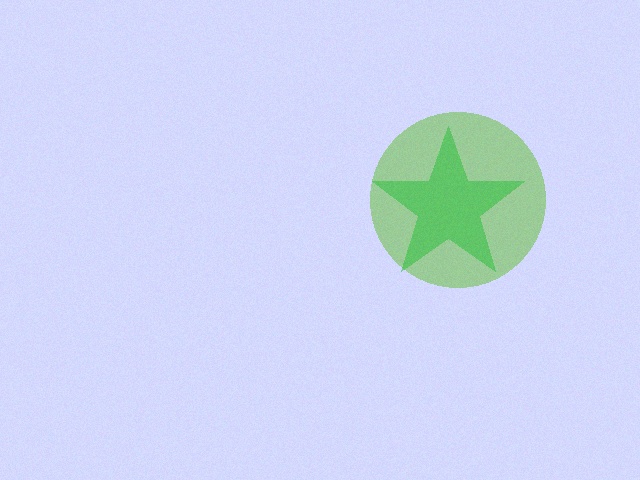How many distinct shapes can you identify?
There are 2 distinct shapes: a lime circle, a green star.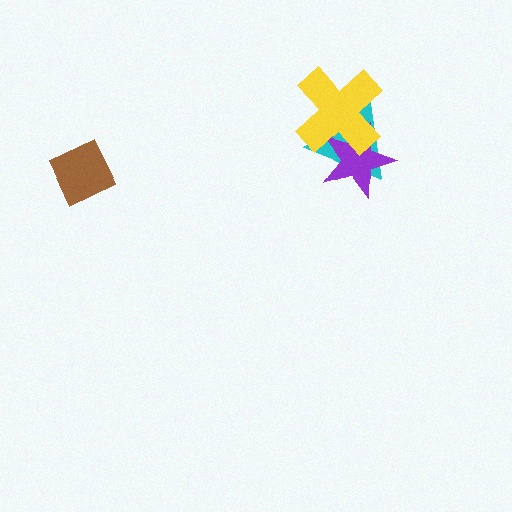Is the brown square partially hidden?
No, no other shape covers it.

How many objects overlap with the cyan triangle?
2 objects overlap with the cyan triangle.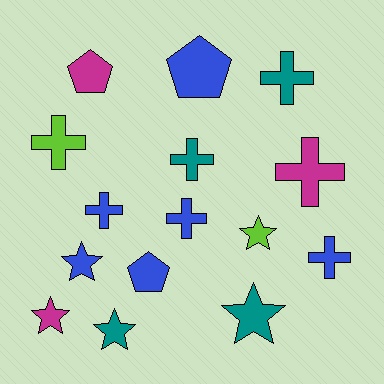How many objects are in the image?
There are 15 objects.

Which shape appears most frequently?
Cross, with 7 objects.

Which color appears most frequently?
Blue, with 6 objects.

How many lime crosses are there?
There is 1 lime cross.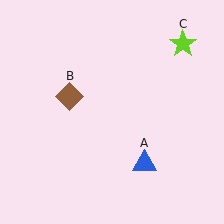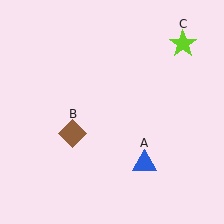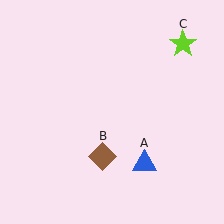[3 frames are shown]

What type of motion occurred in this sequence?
The brown diamond (object B) rotated counterclockwise around the center of the scene.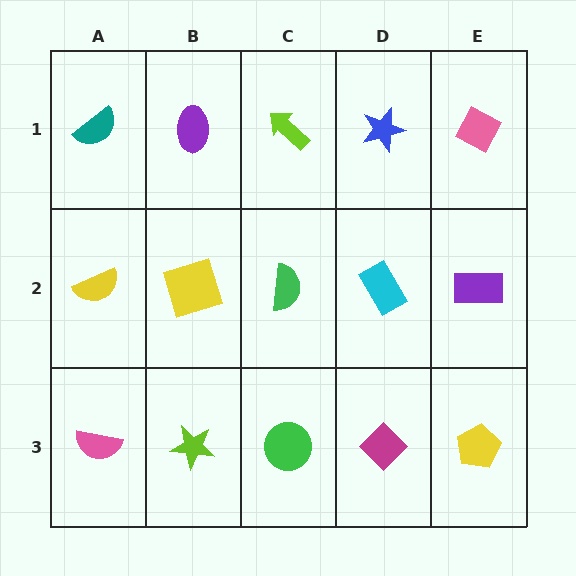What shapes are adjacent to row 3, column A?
A yellow semicircle (row 2, column A), a lime star (row 3, column B).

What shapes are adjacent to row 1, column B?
A yellow square (row 2, column B), a teal semicircle (row 1, column A), a lime arrow (row 1, column C).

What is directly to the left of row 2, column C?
A yellow square.